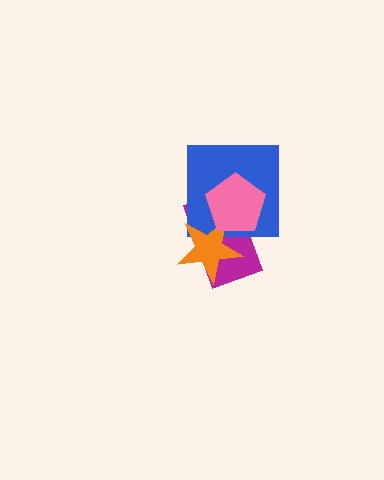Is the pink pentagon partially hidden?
No, no other shape covers it.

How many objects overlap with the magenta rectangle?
3 objects overlap with the magenta rectangle.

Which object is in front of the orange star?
The pink pentagon is in front of the orange star.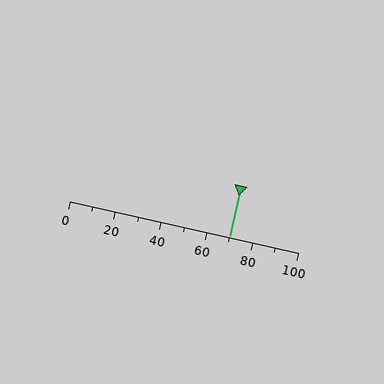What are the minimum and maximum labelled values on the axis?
The axis runs from 0 to 100.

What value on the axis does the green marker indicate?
The marker indicates approximately 70.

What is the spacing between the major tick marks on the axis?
The major ticks are spaced 20 apart.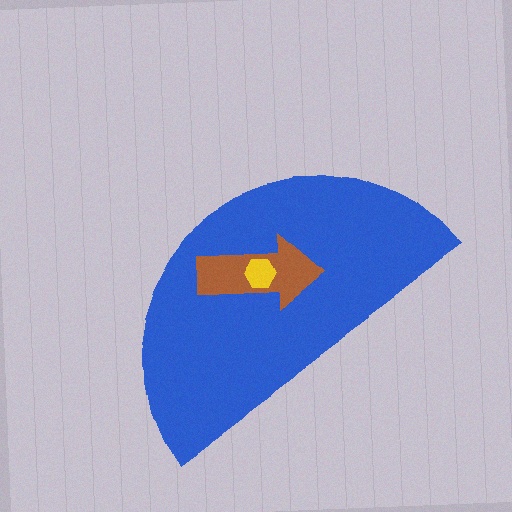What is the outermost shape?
The blue semicircle.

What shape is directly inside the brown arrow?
The yellow hexagon.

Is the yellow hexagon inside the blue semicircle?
Yes.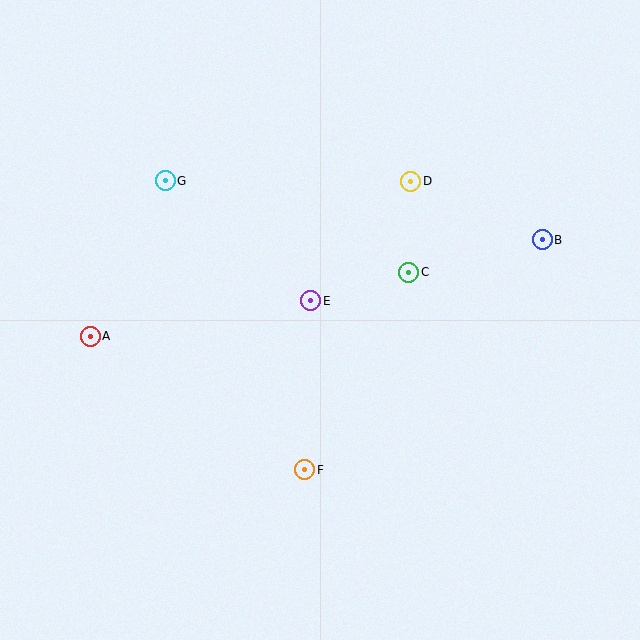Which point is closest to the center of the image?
Point E at (311, 301) is closest to the center.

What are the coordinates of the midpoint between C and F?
The midpoint between C and F is at (357, 371).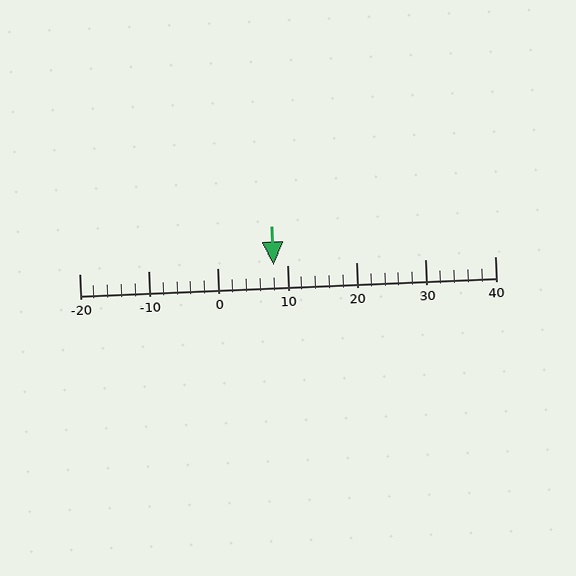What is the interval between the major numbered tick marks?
The major tick marks are spaced 10 units apart.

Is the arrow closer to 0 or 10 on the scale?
The arrow is closer to 10.